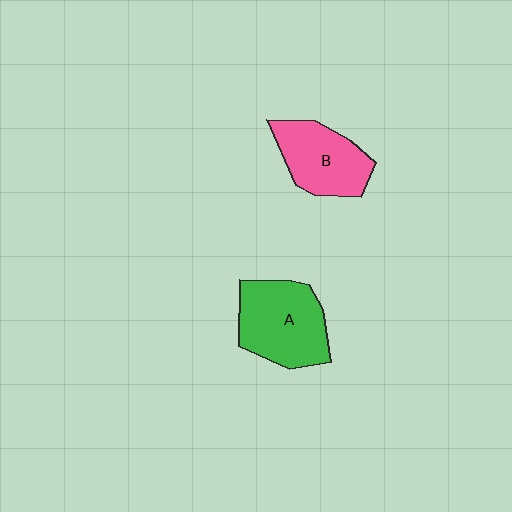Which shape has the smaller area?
Shape B (pink).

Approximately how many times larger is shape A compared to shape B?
Approximately 1.2 times.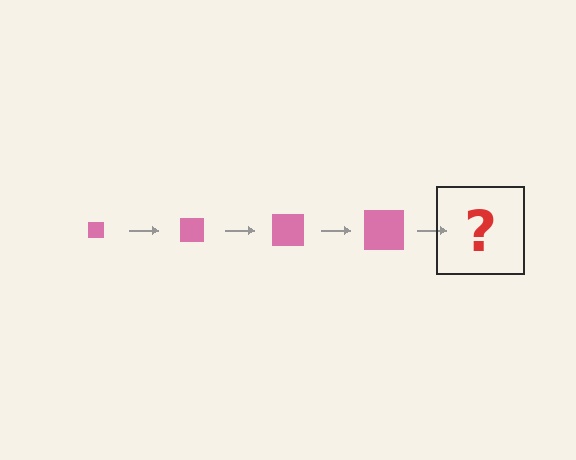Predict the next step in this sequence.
The next step is a pink square, larger than the previous one.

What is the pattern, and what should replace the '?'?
The pattern is that the square gets progressively larger each step. The '?' should be a pink square, larger than the previous one.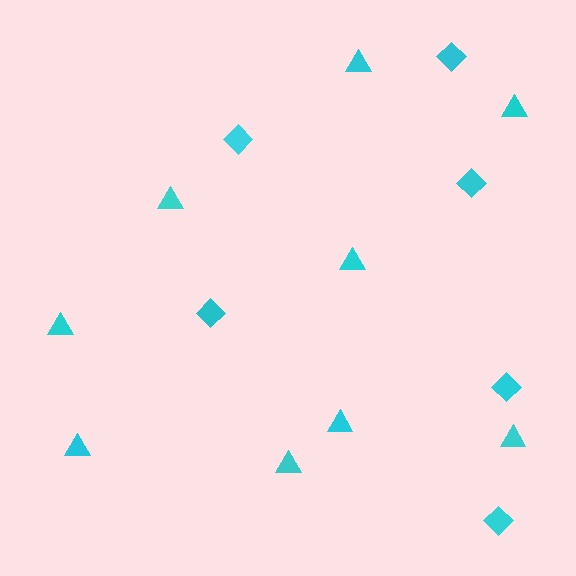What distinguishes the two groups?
There are 2 groups: one group of diamonds (6) and one group of triangles (9).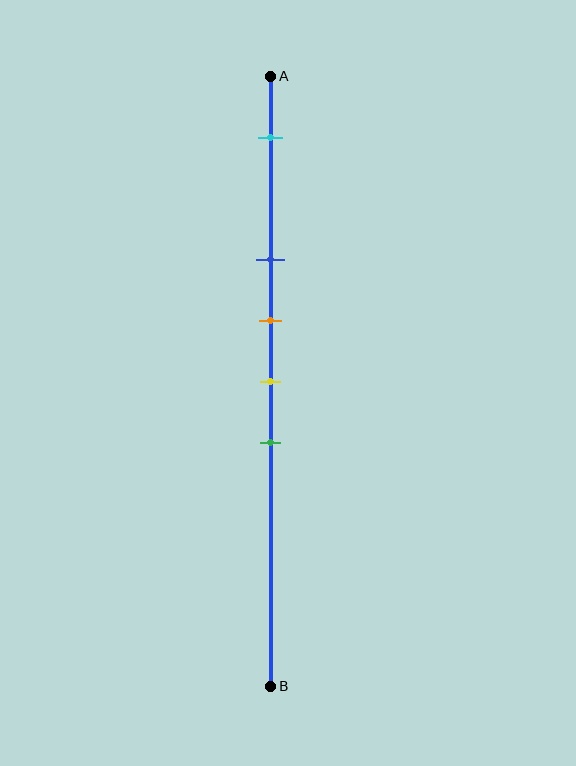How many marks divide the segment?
There are 5 marks dividing the segment.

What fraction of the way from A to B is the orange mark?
The orange mark is approximately 40% (0.4) of the way from A to B.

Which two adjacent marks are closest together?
The orange and yellow marks are the closest adjacent pair.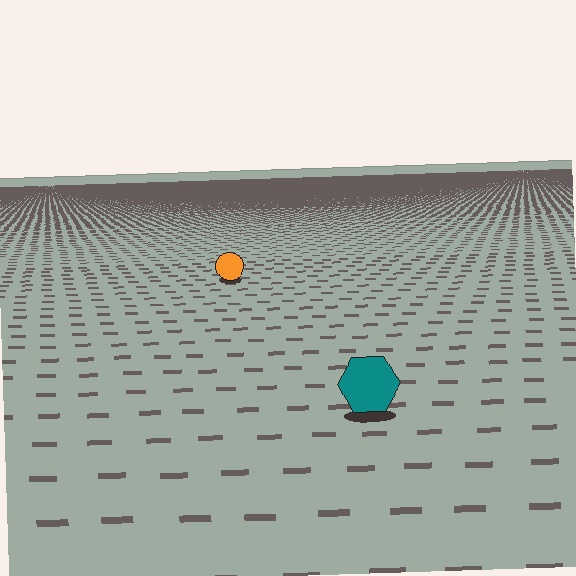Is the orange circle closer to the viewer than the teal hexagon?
No. The teal hexagon is closer — you can tell from the texture gradient: the ground texture is coarser near it.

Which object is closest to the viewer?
The teal hexagon is closest. The texture marks near it are larger and more spread out.